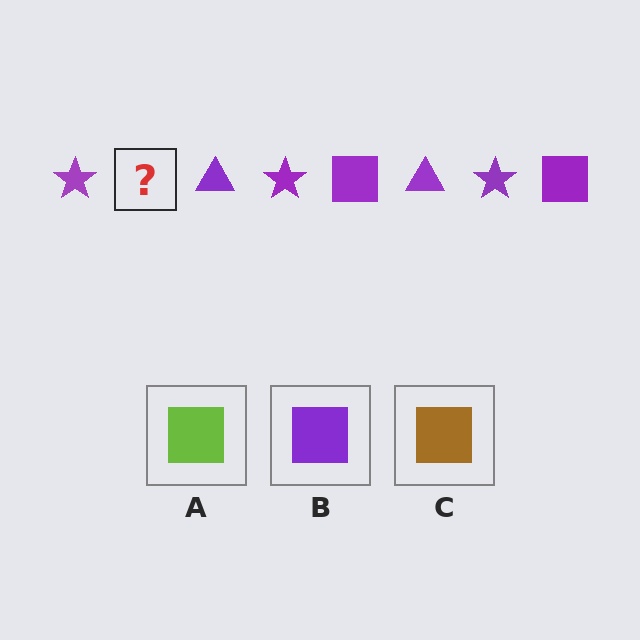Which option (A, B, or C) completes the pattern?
B.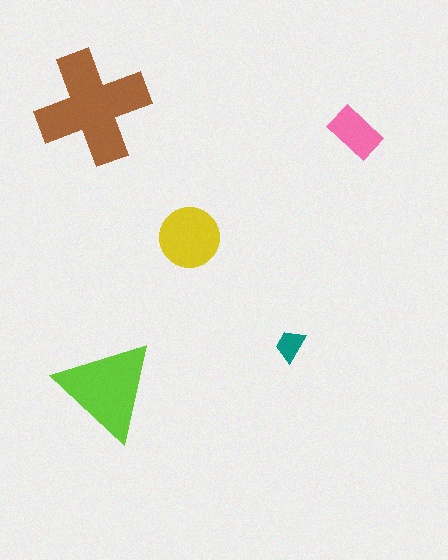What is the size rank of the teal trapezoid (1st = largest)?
5th.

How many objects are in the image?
There are 5 objects in the image.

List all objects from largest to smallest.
The brown cross, the lime triangle, the yellow circle, the pink rectangle, the teal trapezoid.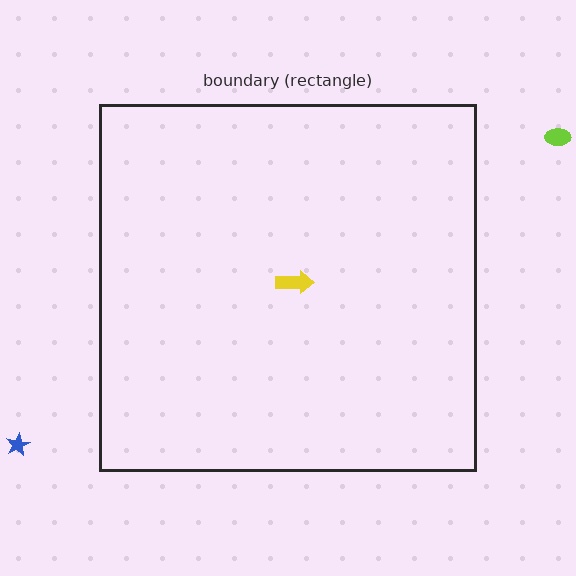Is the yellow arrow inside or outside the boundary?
Inside.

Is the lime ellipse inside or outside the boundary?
Outside.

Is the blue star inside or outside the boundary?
Outside.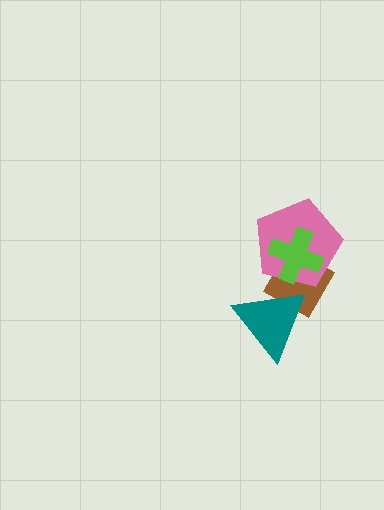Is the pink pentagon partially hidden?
Yes, it is partially covered by another shape.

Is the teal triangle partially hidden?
No, no other shape covers it.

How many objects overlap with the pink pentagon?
2 objects overlap with the pink pentagon.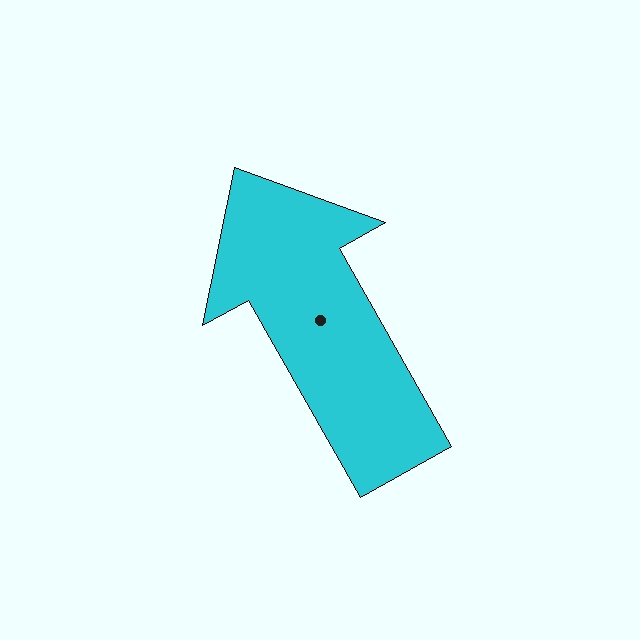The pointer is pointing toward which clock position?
Roughly 11 o'clock.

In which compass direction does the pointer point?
Northwest.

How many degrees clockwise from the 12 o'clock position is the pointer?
Approximately 331 degrees.